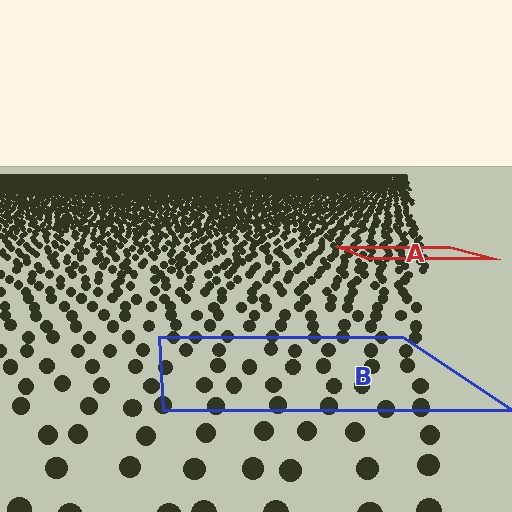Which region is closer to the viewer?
Region B is closer. The texture elements there are larger and more spread out.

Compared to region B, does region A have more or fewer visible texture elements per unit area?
Region A has more texture elements per unit area — they are packed more densely because it is farther away.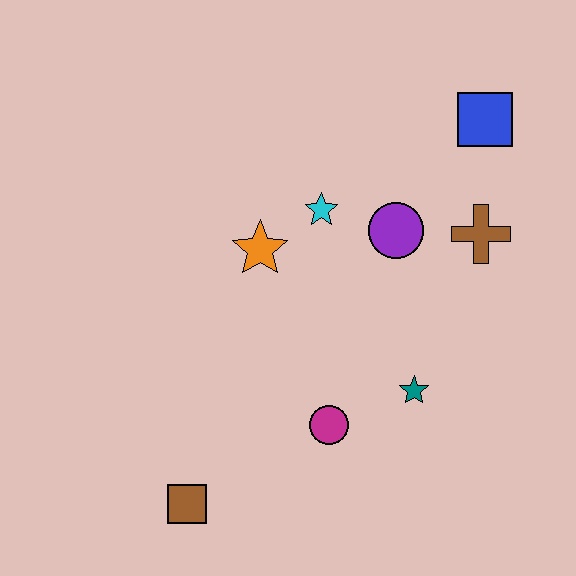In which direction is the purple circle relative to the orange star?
The purple circle is to the right of the orange star.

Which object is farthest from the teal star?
The blue square is farthest from the teal star.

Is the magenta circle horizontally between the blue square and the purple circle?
No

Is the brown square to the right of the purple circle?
No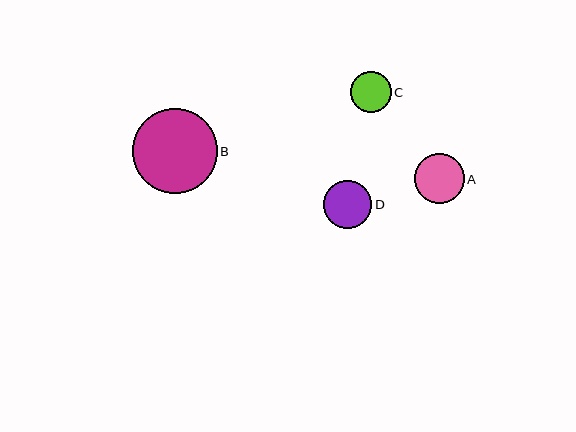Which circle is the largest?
Circle B is the largest with a size of approximately 85 pixels.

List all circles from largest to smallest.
From largest to smallest: B, A, D, C.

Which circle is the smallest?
Circle C is the smallest with a size of approximately 41 pixels.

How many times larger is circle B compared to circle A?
Circle B is approximately 1.7 times the size of circle A.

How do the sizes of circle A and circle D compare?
Circle A and circle D are approximately the same size.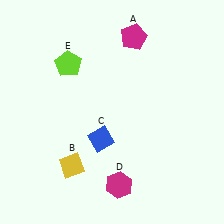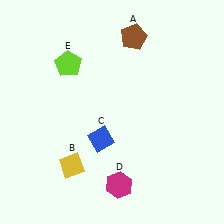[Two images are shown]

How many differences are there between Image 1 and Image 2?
There is 1 difference between the two images.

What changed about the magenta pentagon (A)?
In Image 1, A is magenta. In Image 2, it changed to brown.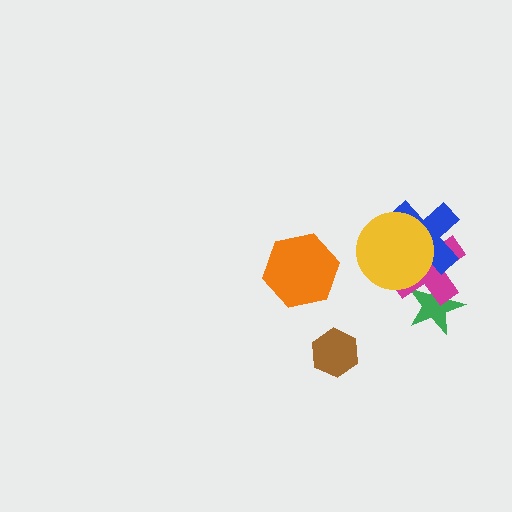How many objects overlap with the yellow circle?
2 objects overlap with the yellow circle.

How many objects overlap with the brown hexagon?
0 objects overlap with the brown hexagon.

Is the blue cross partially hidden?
Yes, it is partially covered by another shape.